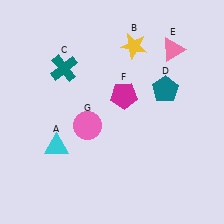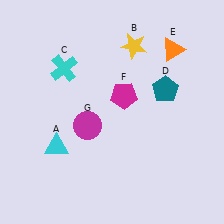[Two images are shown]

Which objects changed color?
C changed from teal to cyan. E changed from pink to orange. G changed from pink to magenta.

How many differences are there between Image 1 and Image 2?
There are 3 differences between the two images.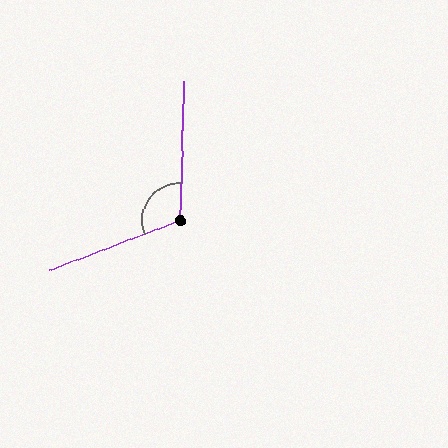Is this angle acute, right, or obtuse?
It is obtuse.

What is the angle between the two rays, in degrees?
Approximately 113 degrees.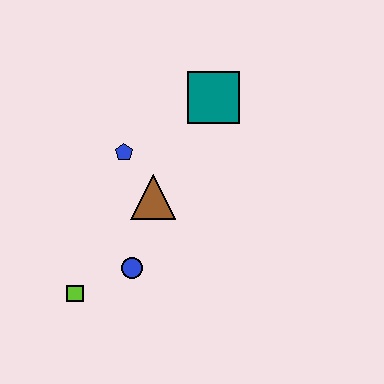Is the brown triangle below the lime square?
No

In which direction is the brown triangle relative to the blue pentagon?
The brown triangle is below the blue pentagon.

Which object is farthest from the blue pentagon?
The lime square is farthest from the blue pentagon.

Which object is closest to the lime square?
The blue circle is closest to the lime square.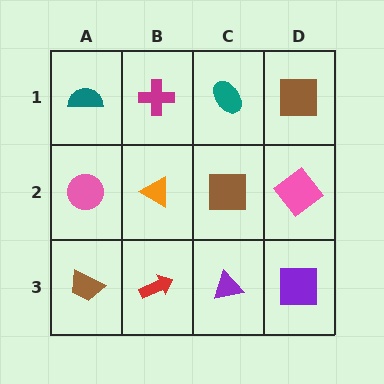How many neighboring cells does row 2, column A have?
3.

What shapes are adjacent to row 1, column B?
An orange triangle (row 2, column B), a teal semicircle (row 1, column A), a teal ellipse (row 1, column C).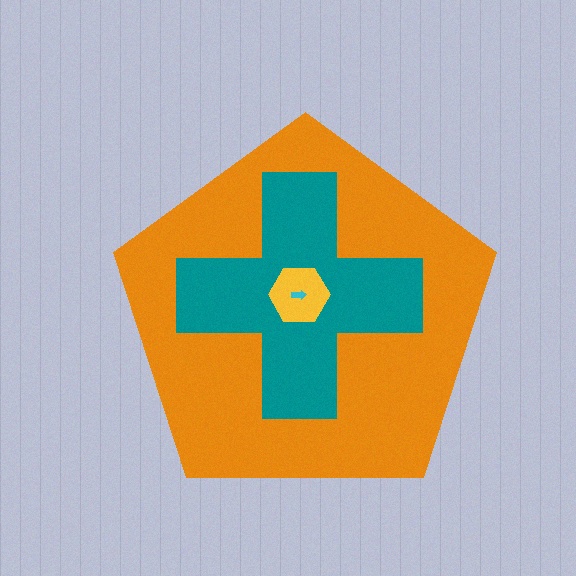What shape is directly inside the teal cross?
The yellow hexagon.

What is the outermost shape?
The orange pentagon.